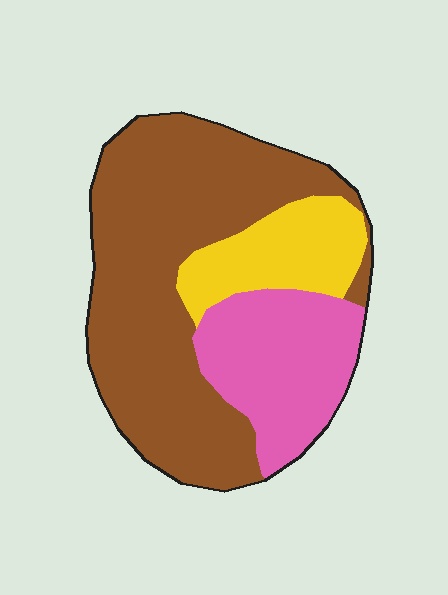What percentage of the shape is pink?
Pink takes up less than a quarter of the shape.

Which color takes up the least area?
Yellow, at roughly 15%.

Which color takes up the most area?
Brown, at roughly 60%.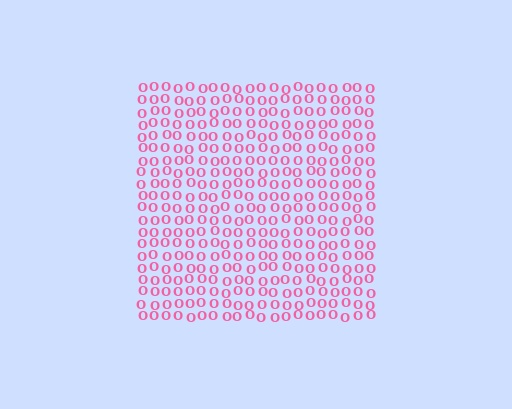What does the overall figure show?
The overall figure shows a square.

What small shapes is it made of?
It is made of small letter O's.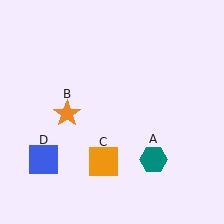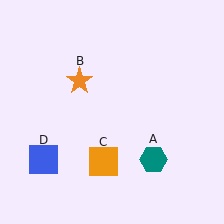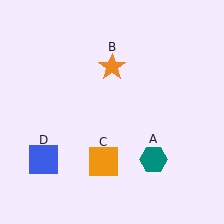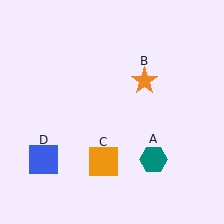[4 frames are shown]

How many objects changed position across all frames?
1 object changed position: orange star (object B).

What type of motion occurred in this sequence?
The orange star (object B) rotated clockwise around the center of the scene.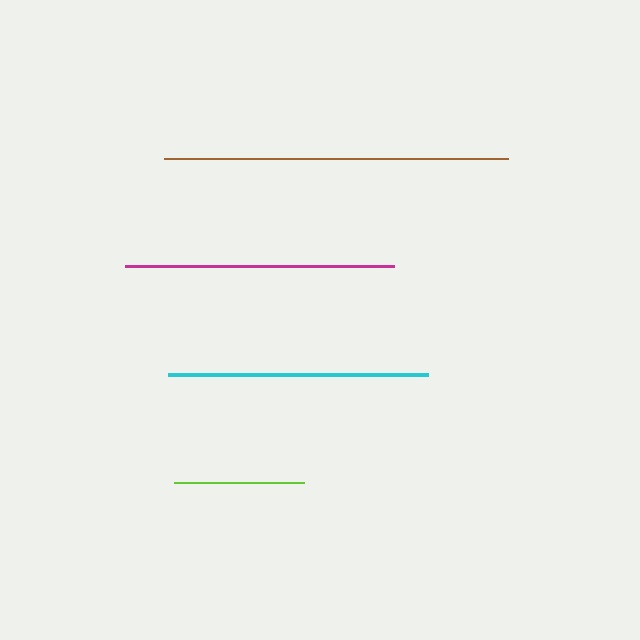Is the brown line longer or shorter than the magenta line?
The brown line is longer than the magenta line.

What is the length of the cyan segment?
The cyan segment is approximately 260 pixels long.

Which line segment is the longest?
The brown line is the longest at approximately 344 pixels.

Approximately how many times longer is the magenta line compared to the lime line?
The magenta line is approximately 2.1 times the length of the lime line.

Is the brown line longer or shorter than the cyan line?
The brown line is longer than the cyan line.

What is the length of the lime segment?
The lime segment is approximately 130 pixels long.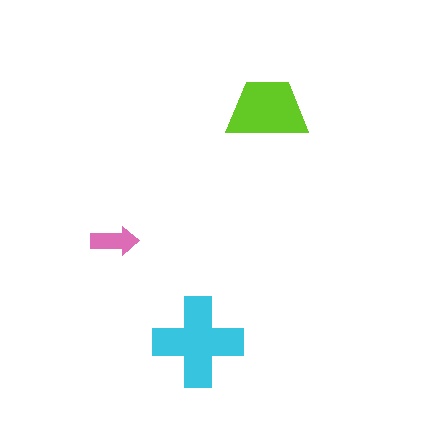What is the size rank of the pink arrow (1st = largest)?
3rd.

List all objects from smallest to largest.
The pink arrow, the lime trapezoid, the cyan cross.